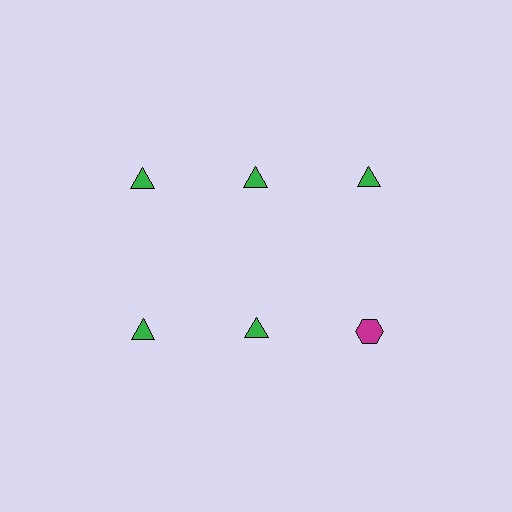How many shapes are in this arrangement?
There are 6 shapes arranged in a grid pattern.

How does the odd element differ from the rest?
It differs in both color (magenta instead of green) and shape (hexagon instead of triangle).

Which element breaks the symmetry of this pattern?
The magenta hexagon in the second row, center column breaks the symmetry. All other shapes are green triangles.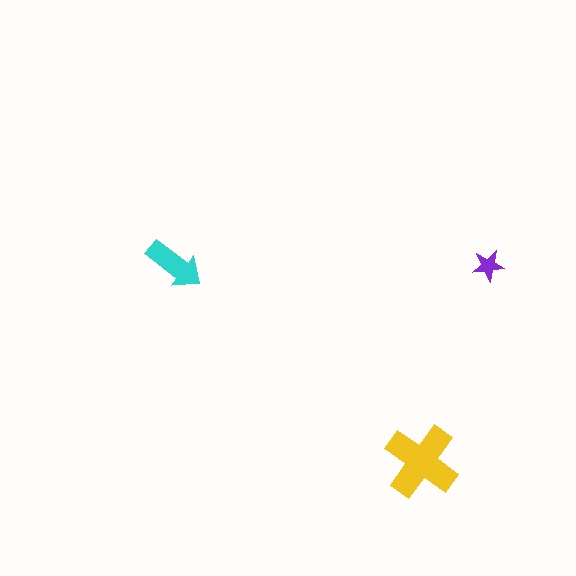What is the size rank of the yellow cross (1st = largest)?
1st.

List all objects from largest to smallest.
The yellow cross, the cyan arrow, the purple star.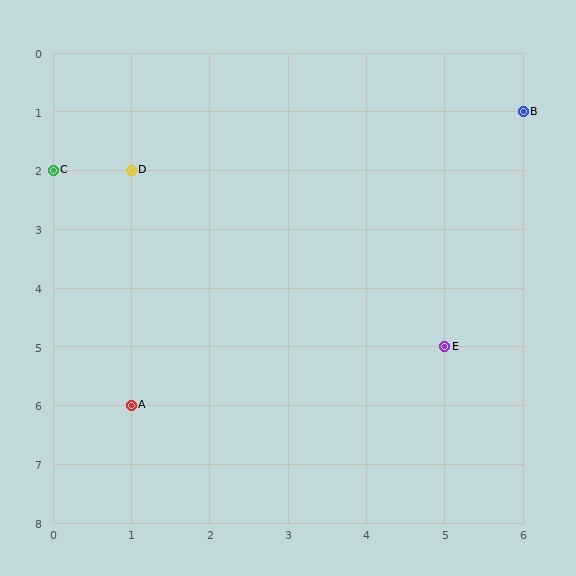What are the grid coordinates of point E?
Point E is at grid coordinates (5, 5).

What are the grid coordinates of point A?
Point A is at grid coordinates (1, 6).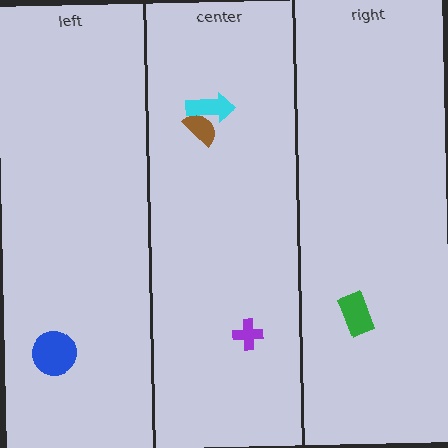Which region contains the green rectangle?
The right region.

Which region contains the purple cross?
The center region.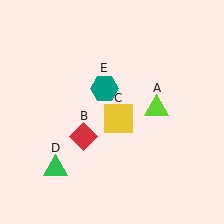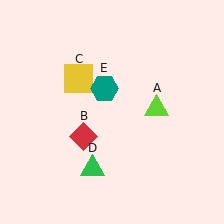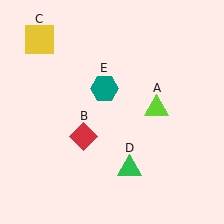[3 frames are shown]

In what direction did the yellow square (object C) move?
The yellow square (object C) moved up and to the left.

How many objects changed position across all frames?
2 objects changed position: yellow square (object C), green triangle (object D).